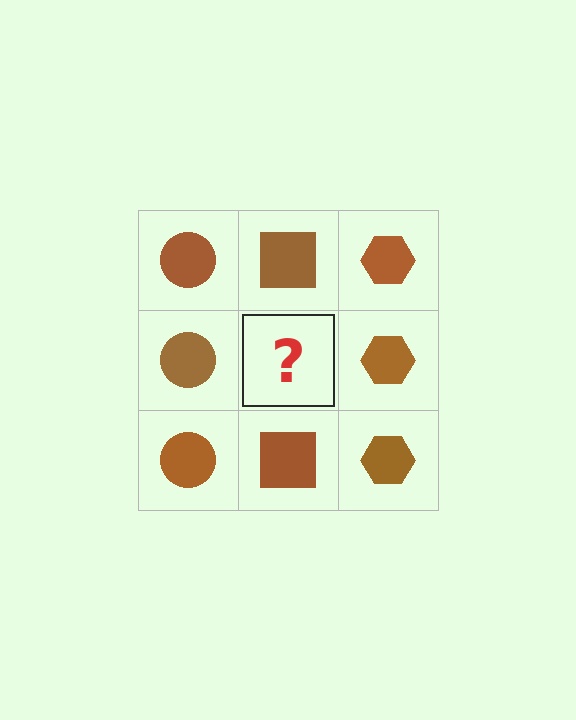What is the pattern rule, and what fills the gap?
The rule is that each column has a consistent shape. The gap should be filled with a brown square.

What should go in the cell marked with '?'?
The missing cell should contain a brown square.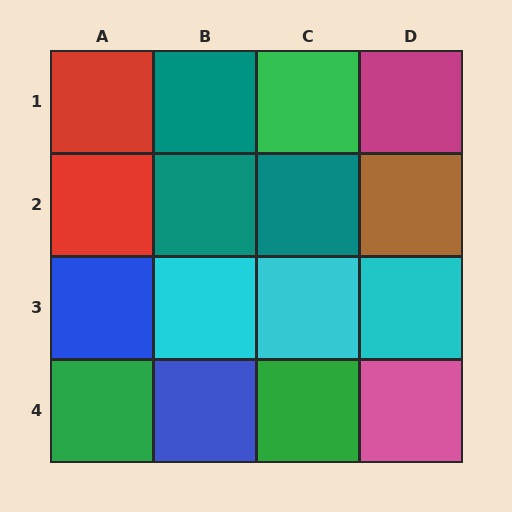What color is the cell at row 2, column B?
Teal.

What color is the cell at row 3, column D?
Cyan.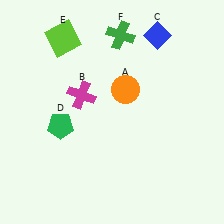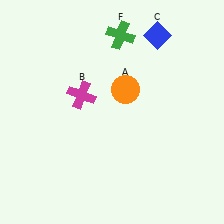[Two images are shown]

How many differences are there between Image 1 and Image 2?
There are 2 differences between the two images.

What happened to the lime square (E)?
The lime square (E) was removed in Image 2. It was in the top-left area of Image 1.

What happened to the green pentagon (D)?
The green pentagon (D) was removed in Image 2. It was in the bottom-left area of Image 1.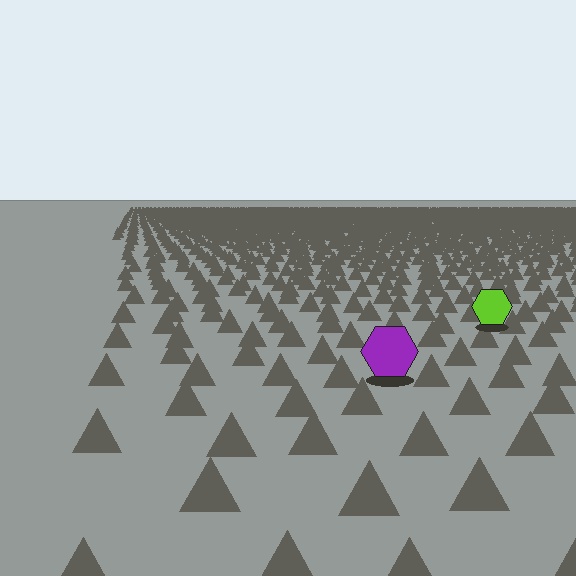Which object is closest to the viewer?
The purple hexagon is closest. The texture marks near it are larger and more spread out.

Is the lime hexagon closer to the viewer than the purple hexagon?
No. The purple hexagon is closer — you can tell from the texture gradient: the ground texture is coarser near it.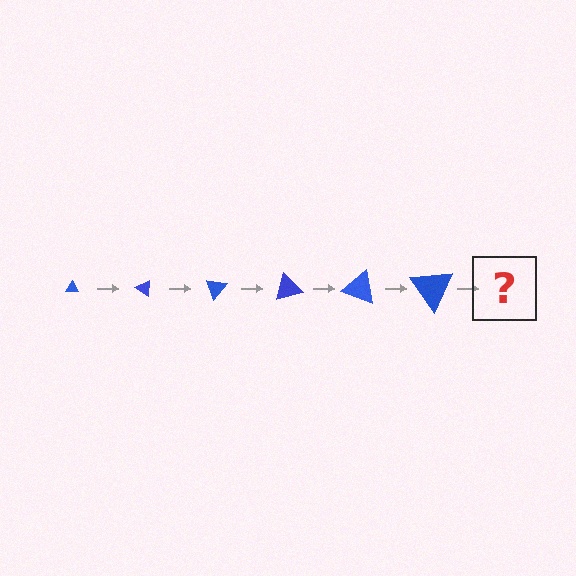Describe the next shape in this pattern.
It should be a triangle, larger than the previous one and rotated 210 degrees from the start.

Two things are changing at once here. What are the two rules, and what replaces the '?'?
The two rules are that the triangle grows larger each step and it rotates 35 degrees each step. The '?' should be a triangle, larger than the previous one and rotated 210 degrees from the start.